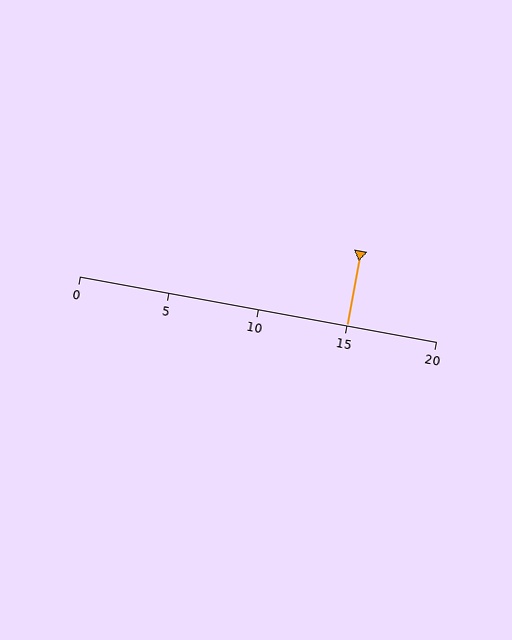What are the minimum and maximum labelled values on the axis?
The axis runs from 0 to 20.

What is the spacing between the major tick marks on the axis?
The major ticks are spaced 5 apart.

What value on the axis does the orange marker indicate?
The marker indicates approximately 15.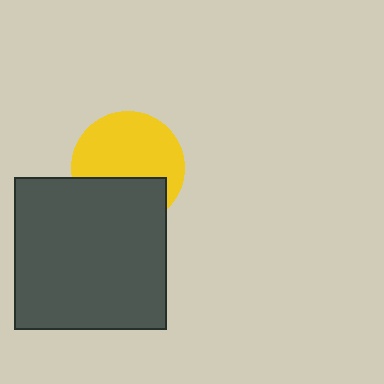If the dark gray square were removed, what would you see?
You would see the complete yellow circle.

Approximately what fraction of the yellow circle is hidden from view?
Roughly 36% of the yellow circle is hidden behind the dark gray square.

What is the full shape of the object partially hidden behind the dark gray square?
The partially hidden object is a yellow circle.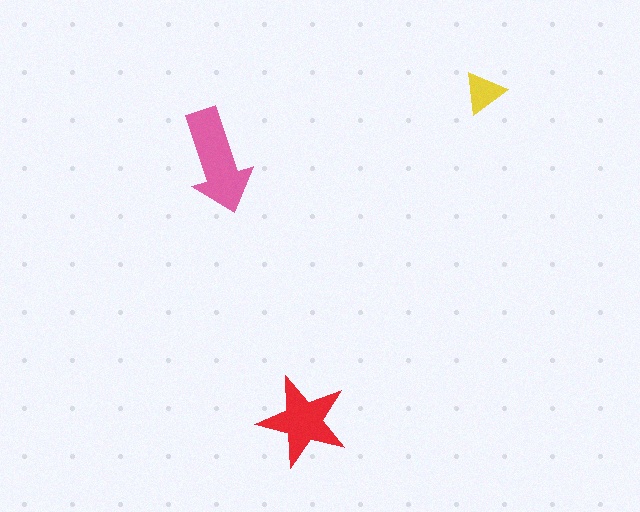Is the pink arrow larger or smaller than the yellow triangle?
Larger.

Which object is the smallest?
The yellow triangle.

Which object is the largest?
The pink arrow.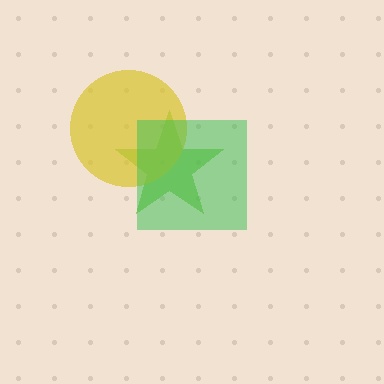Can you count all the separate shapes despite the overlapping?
Yes, there are 3 separate shapes.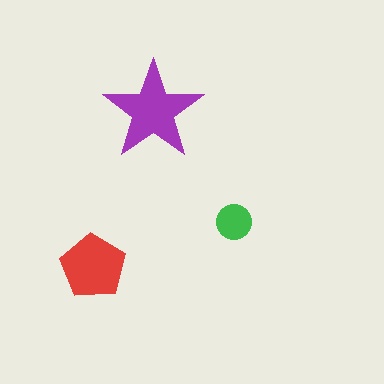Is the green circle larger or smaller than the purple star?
Smaller.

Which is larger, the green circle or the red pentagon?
The red pentagon.